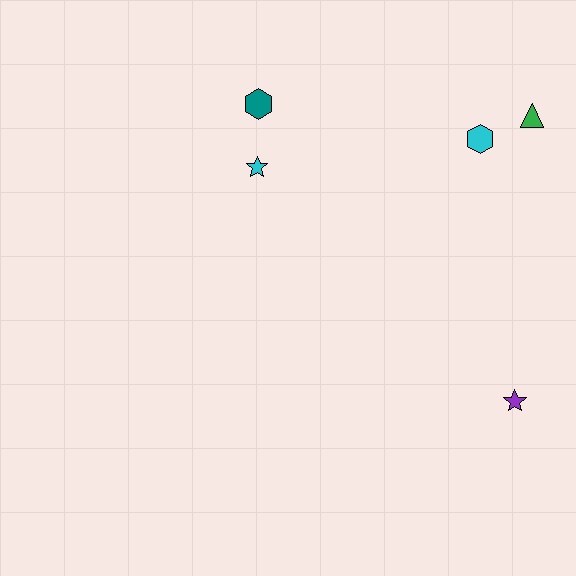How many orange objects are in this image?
There are no orange objects.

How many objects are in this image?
There are 5 objects.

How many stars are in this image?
There are 2 stars.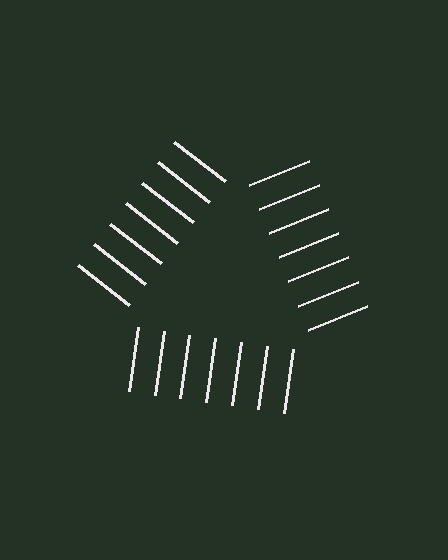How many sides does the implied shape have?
3 sides — the line-ends trace a triangle.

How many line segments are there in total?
21 — 7 along each of the 3 edges.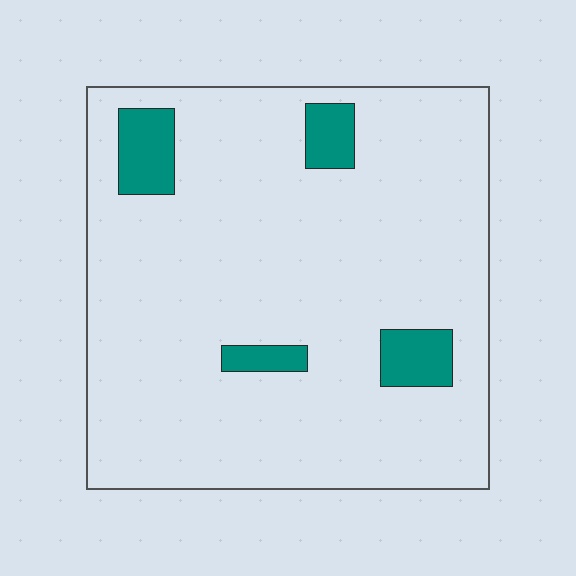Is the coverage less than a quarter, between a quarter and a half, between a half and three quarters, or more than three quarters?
Less than a quarter.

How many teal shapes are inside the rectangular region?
4.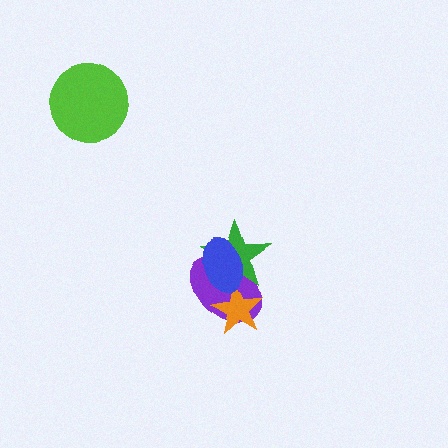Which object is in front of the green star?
The blue ellipse is in front of the green star.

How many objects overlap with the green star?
3 objects overlap with the green star.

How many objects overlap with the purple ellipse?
3 objects overlap with the purple ellipse.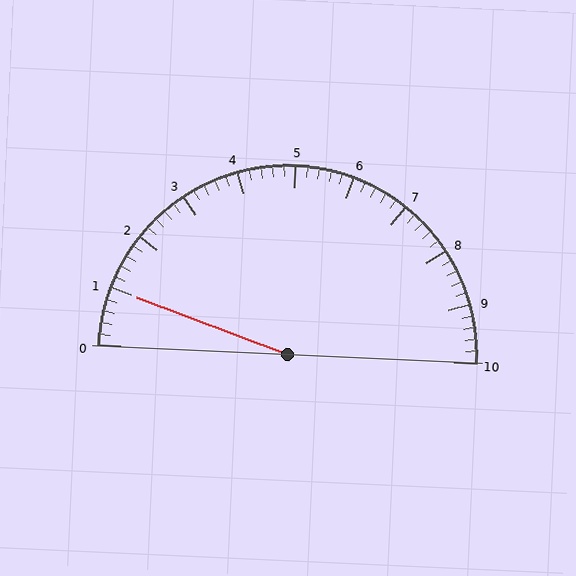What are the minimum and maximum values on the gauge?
The gauge ranges from 0 to 10.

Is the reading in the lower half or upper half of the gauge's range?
The reading is in the lower half of the range (0 to 10).